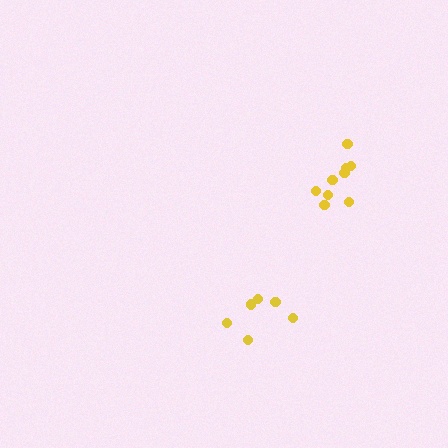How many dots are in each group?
Group 1: 6 dots, Group 2: 9 dots (15 total).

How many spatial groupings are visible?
There are 2 spatial groupings.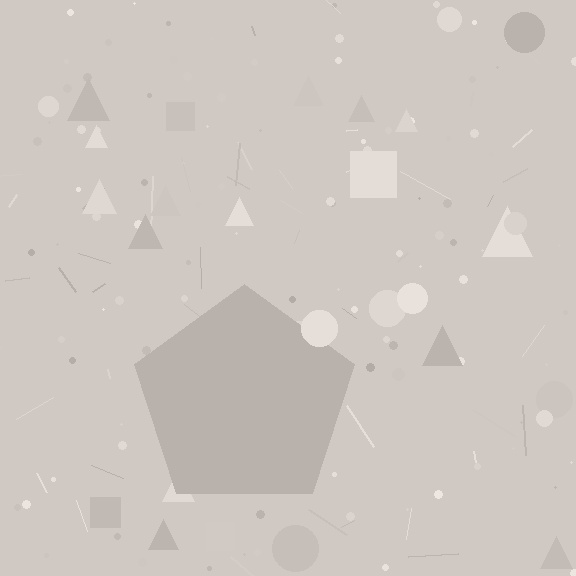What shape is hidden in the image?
A pentagon is hidden in the image.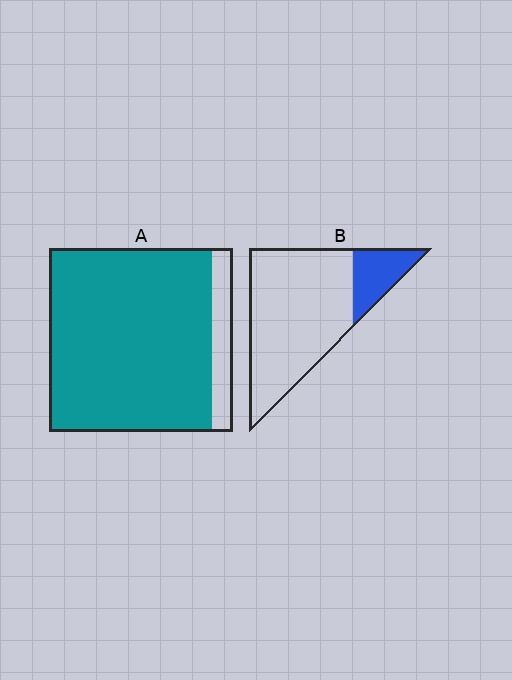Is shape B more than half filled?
No.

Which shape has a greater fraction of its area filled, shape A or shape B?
Shape A.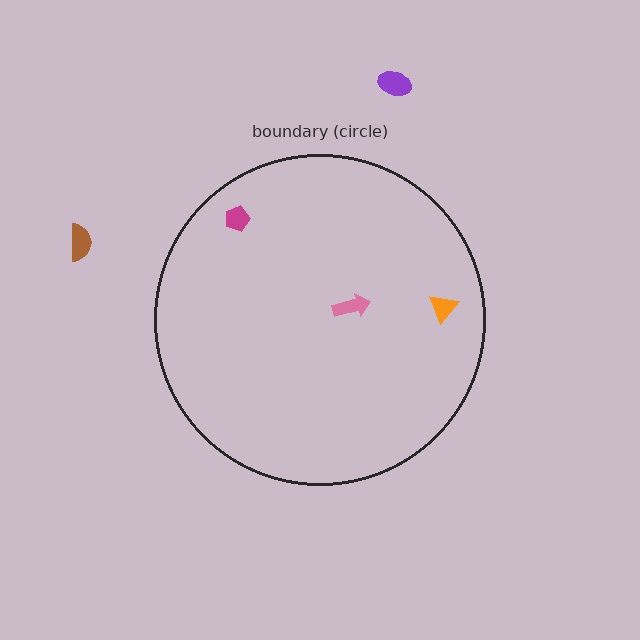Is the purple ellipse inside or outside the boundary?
Outside.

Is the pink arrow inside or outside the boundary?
Inside.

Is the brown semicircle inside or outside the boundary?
Outside.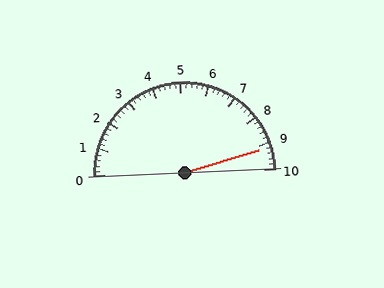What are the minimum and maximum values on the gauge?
The gauge ranges from 0 to 10.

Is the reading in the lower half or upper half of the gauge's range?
The reading is in the upper half of the range (0 to 10).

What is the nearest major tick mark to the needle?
The nearest major tick mark is 9.